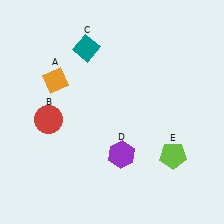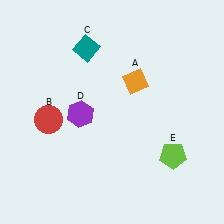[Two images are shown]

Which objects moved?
The objects that moved are: the orange diamond (A), the purple hexagon (D).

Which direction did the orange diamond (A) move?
The orange diamond (A) moved right.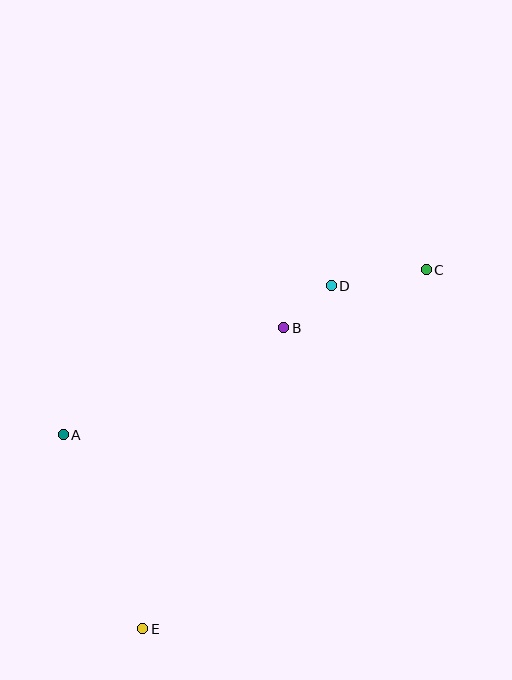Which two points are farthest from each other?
Points C and E are farthest from each other.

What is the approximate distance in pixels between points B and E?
The distance between B and E is approximately 332 pixels.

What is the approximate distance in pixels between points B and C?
The distance between B and C is approximately 154 pixels.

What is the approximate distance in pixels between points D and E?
The distance between D and E is approximately 391 pixels.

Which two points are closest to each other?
Points B and D are closest to each other.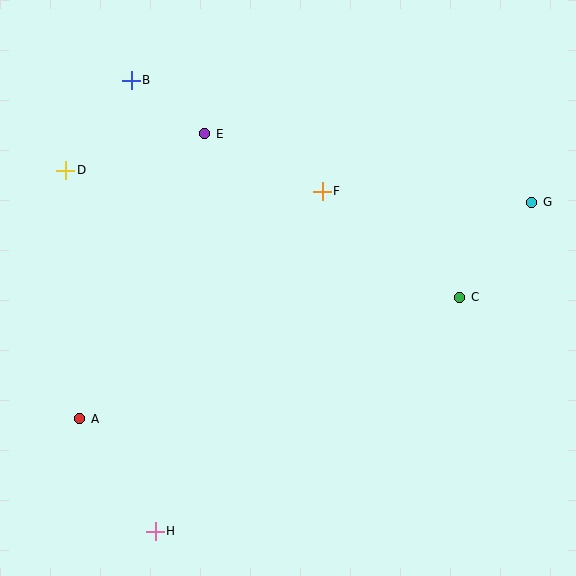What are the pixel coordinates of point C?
Point C is at (460, 297).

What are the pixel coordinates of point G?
Point G is at (532, 202).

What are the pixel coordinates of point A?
Point A is at (80, 419).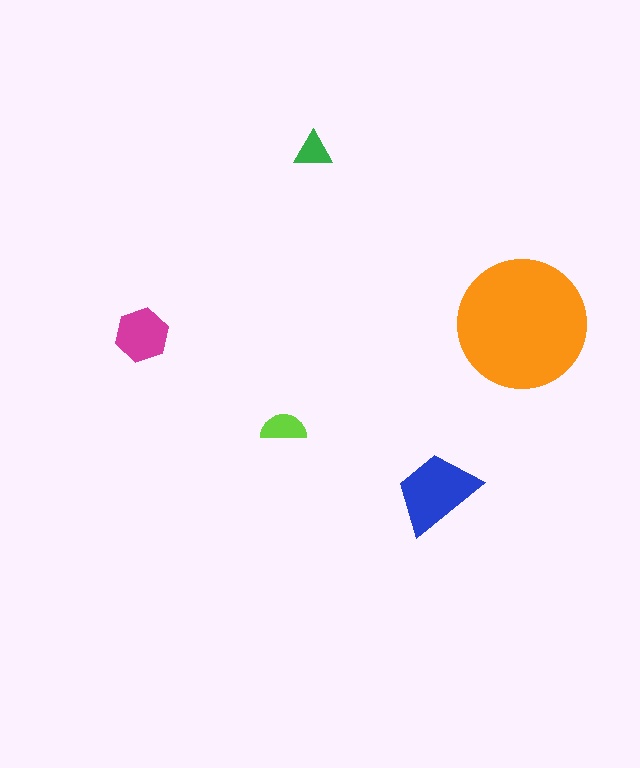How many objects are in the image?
There are 5 objects in the image.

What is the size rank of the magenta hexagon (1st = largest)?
3rd.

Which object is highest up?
The green triangle is topmost.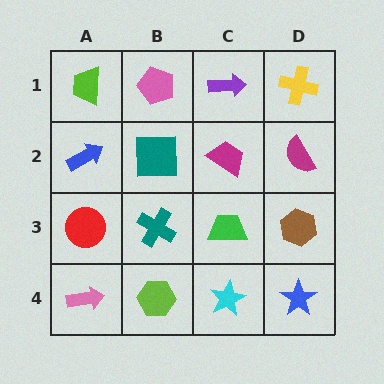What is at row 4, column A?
A pink arrow.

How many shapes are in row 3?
4 shapes.